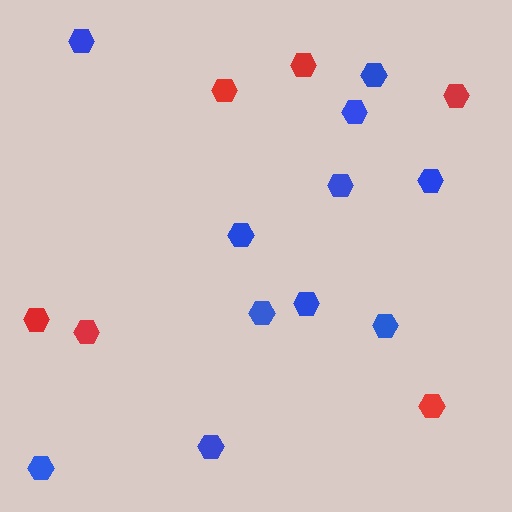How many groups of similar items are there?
There are 2 groups: one group of blue hexagons (11) and one group of red hexagons (6).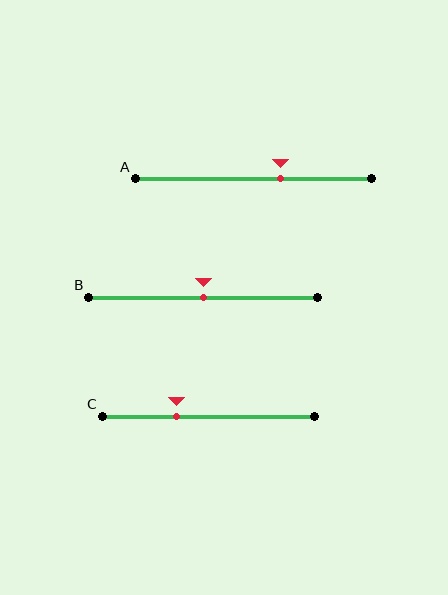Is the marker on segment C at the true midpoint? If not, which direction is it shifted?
No, the marker on segment C is shifted to the left by about 15% of the segment length.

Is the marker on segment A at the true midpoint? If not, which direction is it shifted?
No, the marker on segment A is shifted to the right by about 11% of the segment length.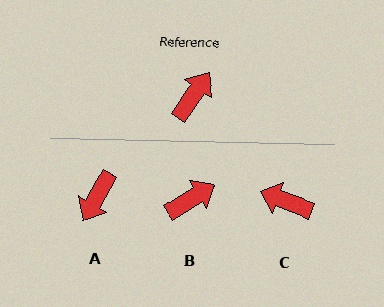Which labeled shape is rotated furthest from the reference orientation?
A, about 175 degrees away.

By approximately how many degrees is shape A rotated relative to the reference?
Approximately 175 degrees clockwise.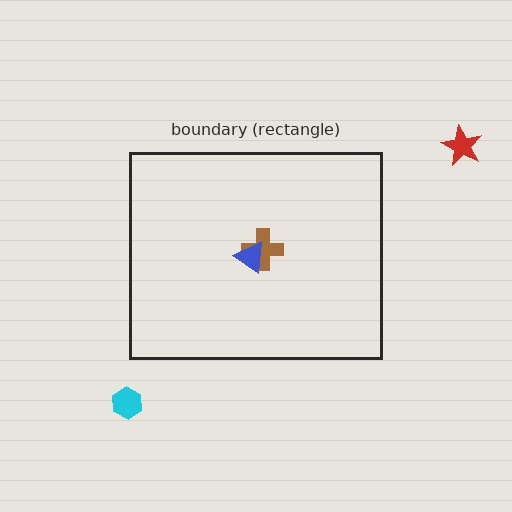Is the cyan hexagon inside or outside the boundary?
Outside.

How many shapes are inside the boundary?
2 inside, 2 outside.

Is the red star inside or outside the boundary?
Outside.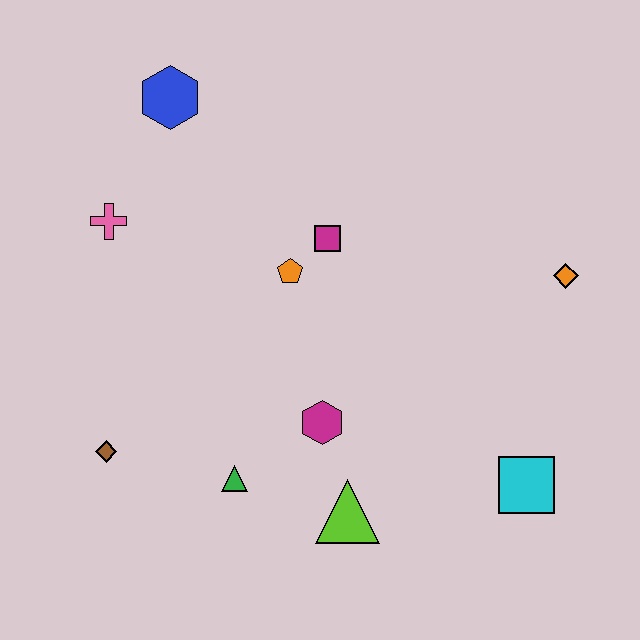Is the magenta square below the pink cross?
Yes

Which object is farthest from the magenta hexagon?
The blue hexagon is farthest from the magenta hexagon.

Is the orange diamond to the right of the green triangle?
Yes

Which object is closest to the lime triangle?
The magenta hexagon is closest to the lime triangle.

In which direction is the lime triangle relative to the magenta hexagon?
The lime triangle is below the magenta hexagon.